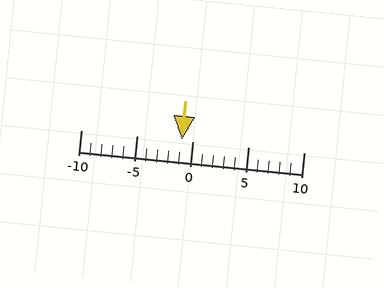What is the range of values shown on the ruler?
The ruler shows values from -10 to 10.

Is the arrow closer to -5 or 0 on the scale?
The arrow is closer to 0.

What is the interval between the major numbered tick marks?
The major tick marks are spaced 5 units apart.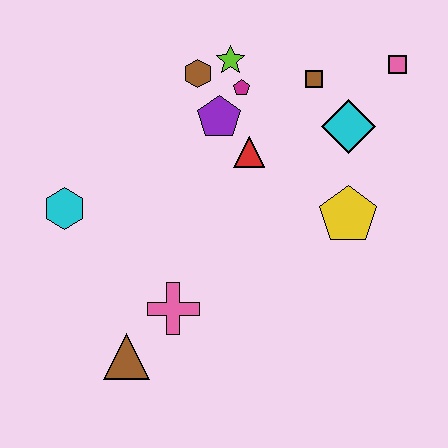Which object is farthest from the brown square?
The brown triangle is farthest from the brown square.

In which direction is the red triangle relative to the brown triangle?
The red triangle is above the brown triangle.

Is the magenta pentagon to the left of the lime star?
No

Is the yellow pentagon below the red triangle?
Yes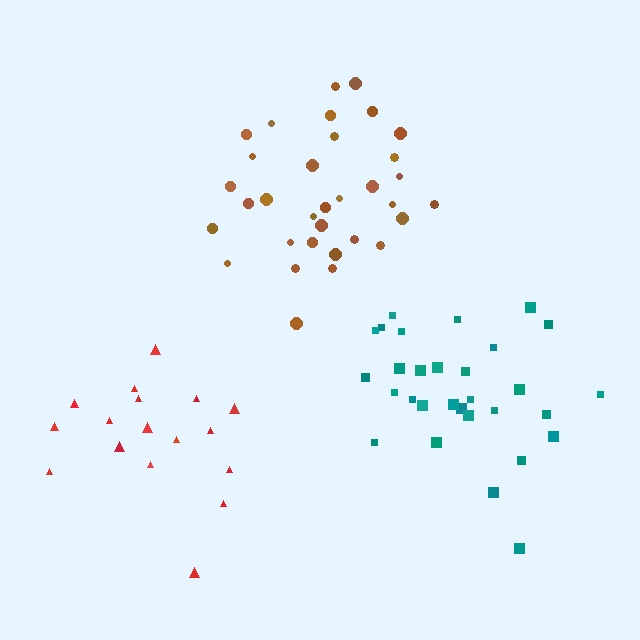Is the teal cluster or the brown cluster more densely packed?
Teal.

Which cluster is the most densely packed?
Teal.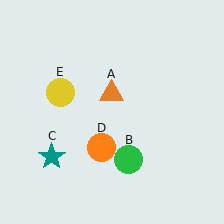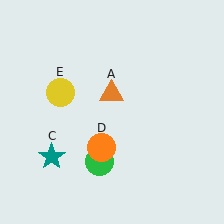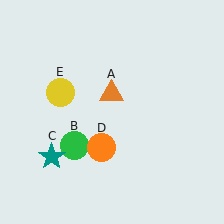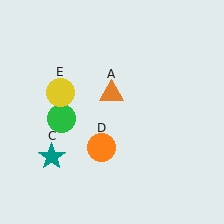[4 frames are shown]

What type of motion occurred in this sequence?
The green circle (object B) rotated clockwise around the center of the scene.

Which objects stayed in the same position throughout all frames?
Orange triangle (object A) and teal star (object C) and orange circle (object D) and yellow circle (object E) remained stationary.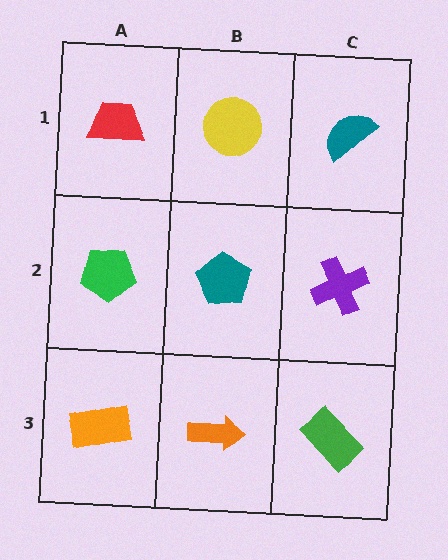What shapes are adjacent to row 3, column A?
A green pentagon (row 2, column A), an orange arrow (row 3, column B).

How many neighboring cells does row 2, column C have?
3.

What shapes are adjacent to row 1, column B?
A teal pentagon (row 2, column B), a red trapezoid (row 1, column A), a teal semicircle (row 1, column C).